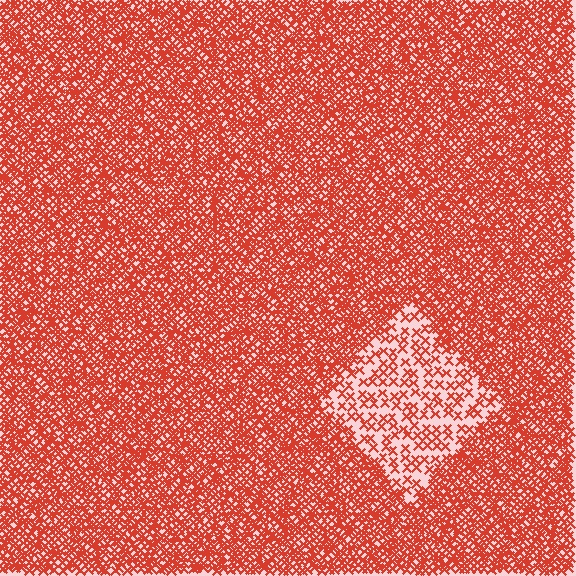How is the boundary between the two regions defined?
The boundary is defined by a change in element density (approximately 2.8x ratio). All elements are the same color, size, and shape.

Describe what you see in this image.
The image contains small red elements arranged at two different densities. A diamond-shaped region is visible where the elements are less densely packed than the surrounding area.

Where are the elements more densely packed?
The elements are more densely packed outside the diamond boundary.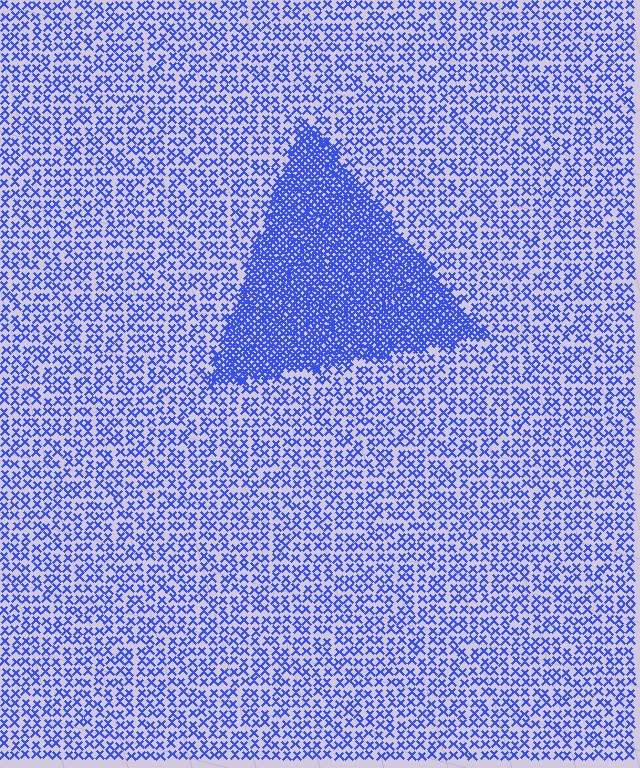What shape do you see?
I see a triangle.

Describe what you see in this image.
The image contains small blue elements arranged at two different densities. A triangle-shaped region is visible where the elements are more densely packed than the surrounding area.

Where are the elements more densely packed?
The elements are more densely packed inside the triangle boundary.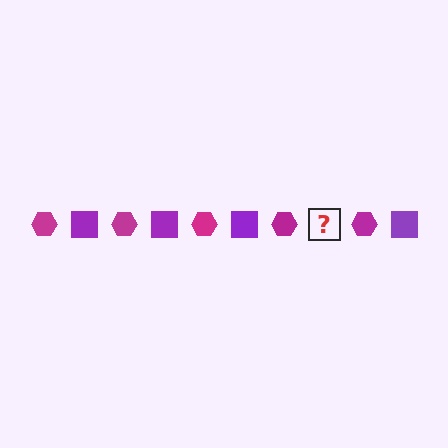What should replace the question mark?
The question mark should be replaced with a purple square.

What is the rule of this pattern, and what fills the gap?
The rule is that the pattern alternates between magenta hexagon and purple square. The gap should be filled with a purple square.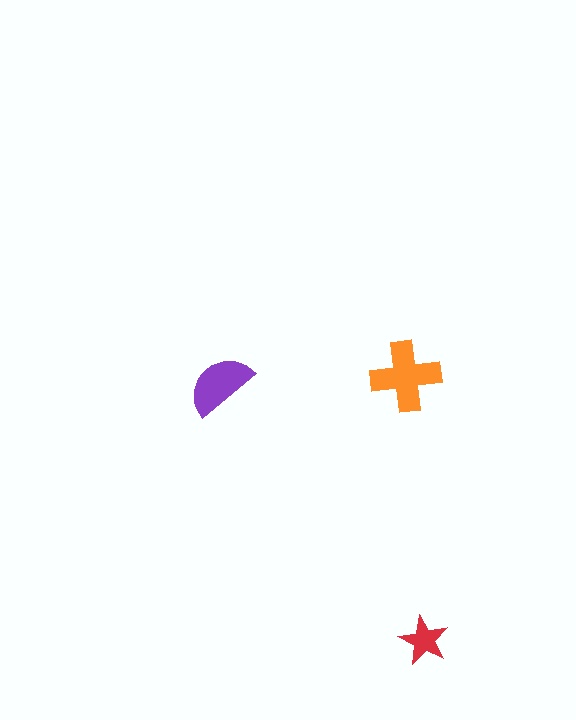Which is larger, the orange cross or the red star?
The orange cross.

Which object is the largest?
The orange cross.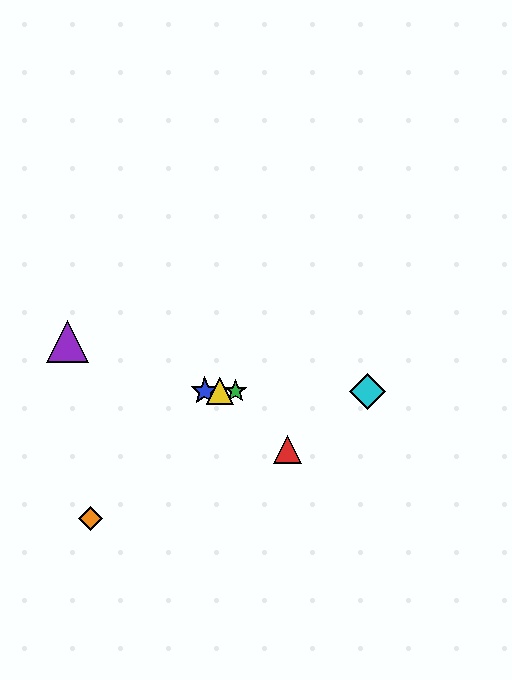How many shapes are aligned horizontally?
4 shapes (the blue star, the green star, the yellow triangle, the cyan diamond) are aligned horizontally.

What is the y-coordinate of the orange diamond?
The orange diamond is at y≈518.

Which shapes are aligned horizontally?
The blue star, the green star, the yellow triangle, the cyan diamond are aligned horizontally.